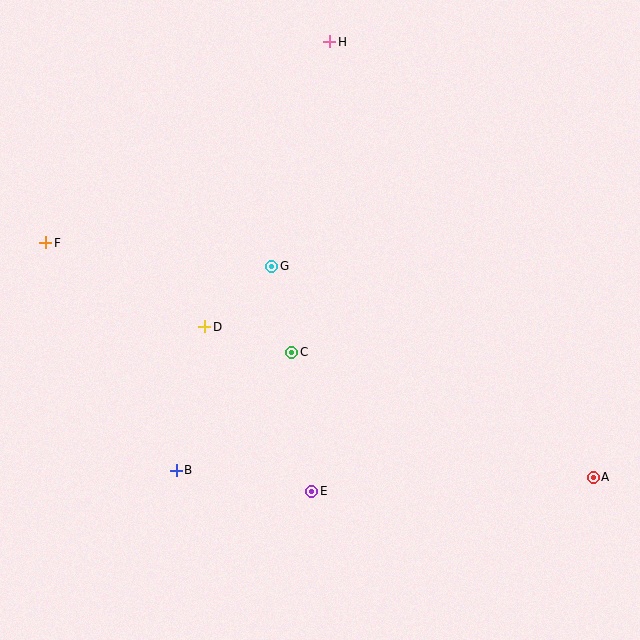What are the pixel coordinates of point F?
Point F is at (46, 243).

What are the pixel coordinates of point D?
Point D is at (205, 327).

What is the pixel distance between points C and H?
The distance between C and H is 313 pixels.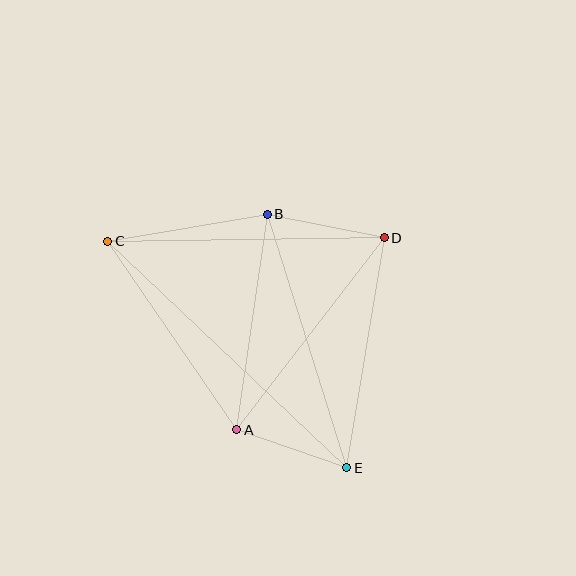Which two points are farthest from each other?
Points C and E are farthest from each other.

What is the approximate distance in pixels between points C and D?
The distance between C and D is approximately 276 pixels.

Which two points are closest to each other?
Points A and E are closest to each other.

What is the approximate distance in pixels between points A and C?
The distance between A and C is approximately 229 pixels.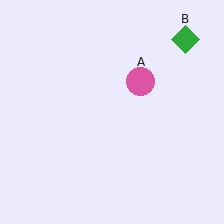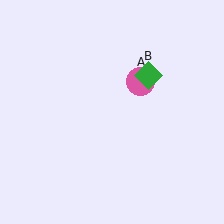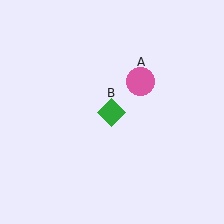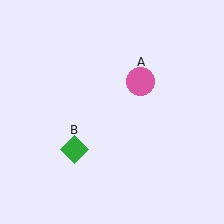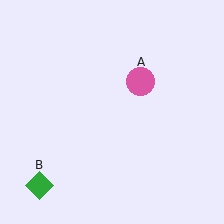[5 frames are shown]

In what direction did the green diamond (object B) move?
The green diamond (object B) moved down and to the left.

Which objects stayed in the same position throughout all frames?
Pink circle (object A) remained stationary.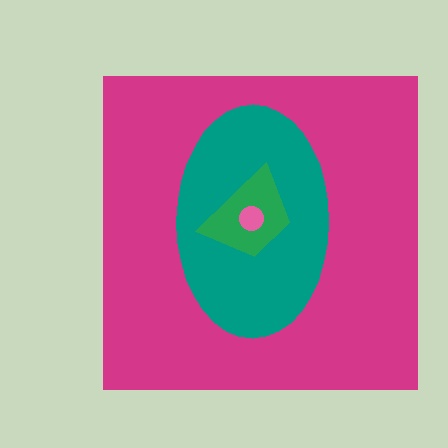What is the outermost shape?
The magenta square.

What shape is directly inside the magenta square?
The teal ellipse.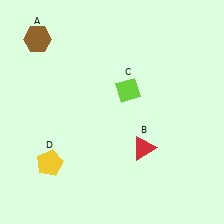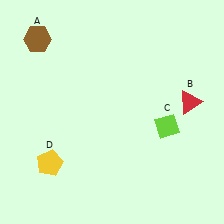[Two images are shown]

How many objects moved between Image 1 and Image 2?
2 objects moved between the two images.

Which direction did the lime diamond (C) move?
The lime diamond (C) moved right.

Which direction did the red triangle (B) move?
The red triangle (B) moved right.